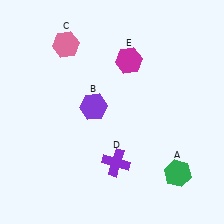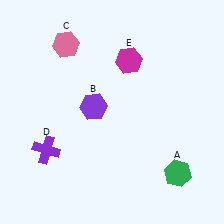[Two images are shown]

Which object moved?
The purple cross (D) moved left.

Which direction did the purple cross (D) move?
The purple cross (D) moved left.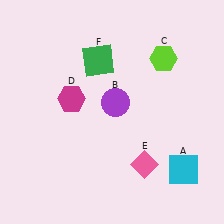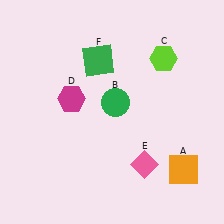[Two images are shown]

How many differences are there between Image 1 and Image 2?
There are 2 differences between the two images.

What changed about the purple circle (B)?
In Image 1, B is purple. In Image 2, it changed to green.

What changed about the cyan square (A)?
In Image 1, A is cyan. In Image 2, it changed to orange.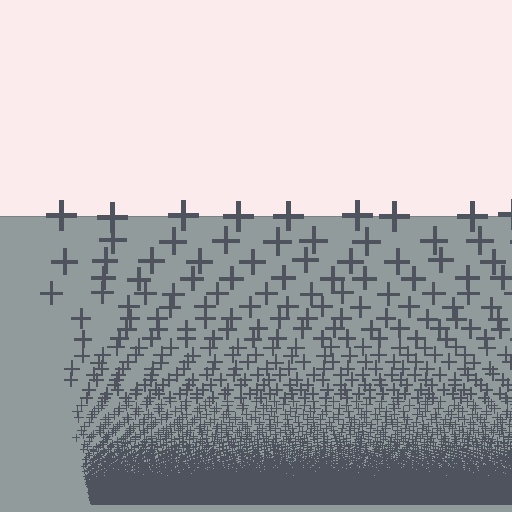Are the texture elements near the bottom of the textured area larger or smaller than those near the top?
Smaller. The gradient is inverted — elements near the bottom are smaller and denser.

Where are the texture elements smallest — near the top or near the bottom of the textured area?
Near the bottom.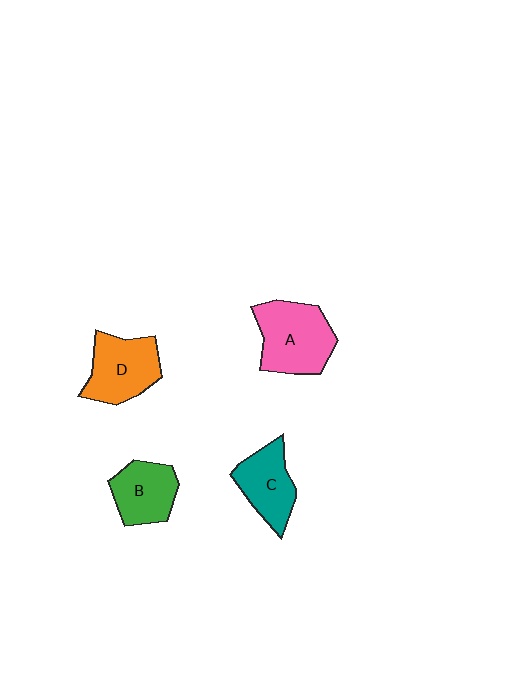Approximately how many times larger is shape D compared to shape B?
Approximately 1.2 times.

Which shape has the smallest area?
Shape B (green).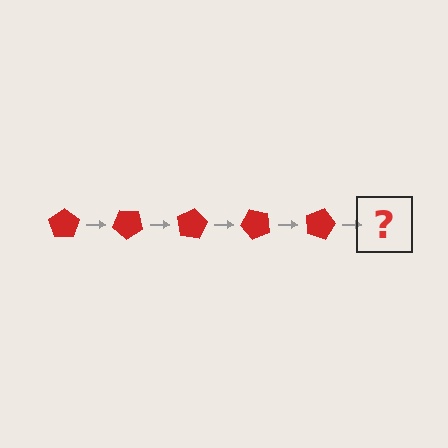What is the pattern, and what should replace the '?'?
The pattern is that the pentagon rotates 40 degrees each step. The '?' should be a red pentagon rotated 200 degrees.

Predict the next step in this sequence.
The next step is a red pentagon rotated 200 degrees.